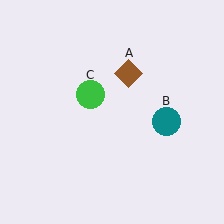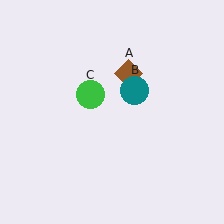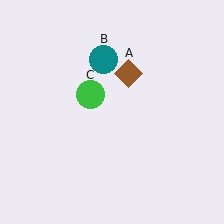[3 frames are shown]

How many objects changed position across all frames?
1 object changed position: teal circle (object B).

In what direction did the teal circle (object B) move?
The teal circle (object B) moved up and to the left.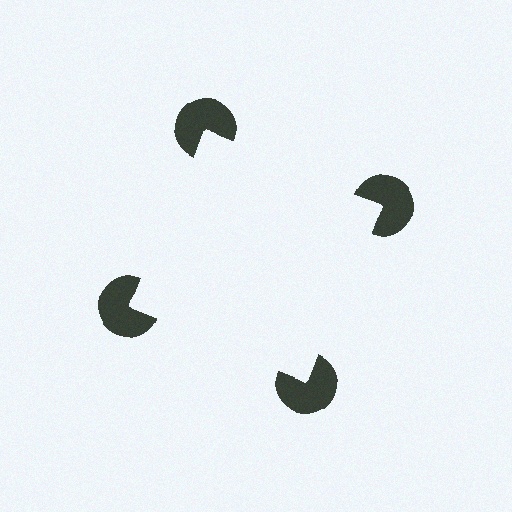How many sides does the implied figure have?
4 sides.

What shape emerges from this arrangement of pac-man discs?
An illusory square — its edges are inferred from the aligned wedge cuts in the pac-man discs, not physically drawn.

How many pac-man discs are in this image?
There are 4 — one at each vertex of the illusory square.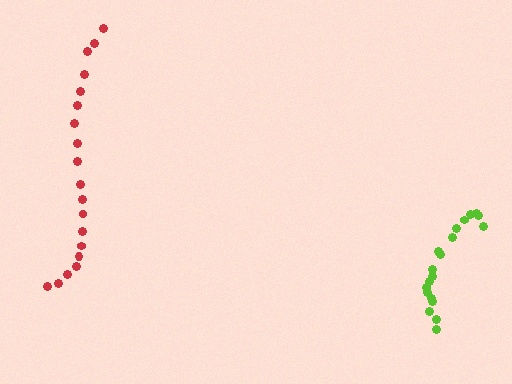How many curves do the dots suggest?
There are 2 distinct paths.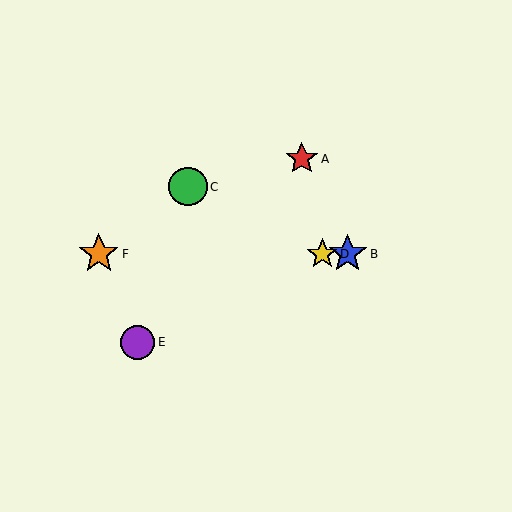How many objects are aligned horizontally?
3 objects (B, D, F) are aligned horizontally.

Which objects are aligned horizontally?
Objects B, D, F are aligned horizontally.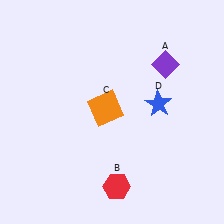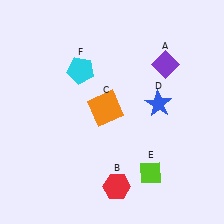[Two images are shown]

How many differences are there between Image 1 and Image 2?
There are 2 differences between the two images.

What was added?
A lime diamond (E), a cyan pentagon (F) were added in Image 2.